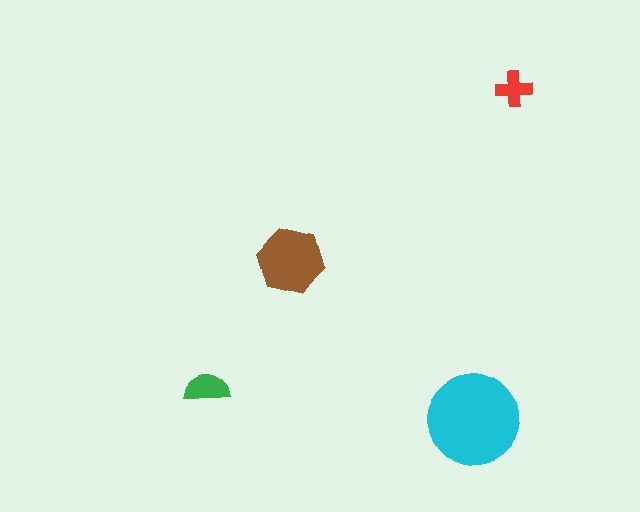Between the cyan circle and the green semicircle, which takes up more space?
The cyan circle.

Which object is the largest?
The cyan circle.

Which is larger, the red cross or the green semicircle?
The green semicircle.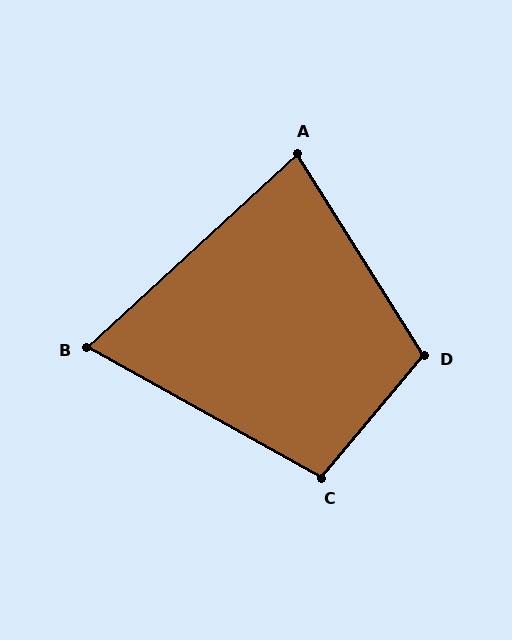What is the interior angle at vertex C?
Approximately 101 degrees (obtuse).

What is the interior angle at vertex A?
Approximately 79 degrees (acute).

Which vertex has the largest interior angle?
D, at approximately 108 degrees.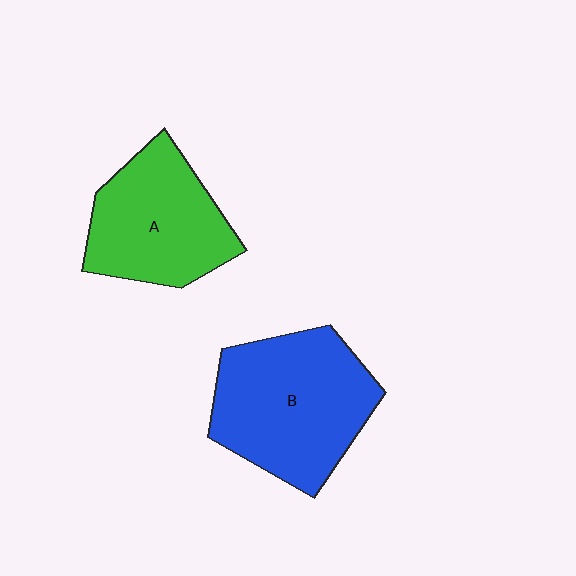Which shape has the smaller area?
Shape A (green).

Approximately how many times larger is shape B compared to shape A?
Approximately 1.3 times.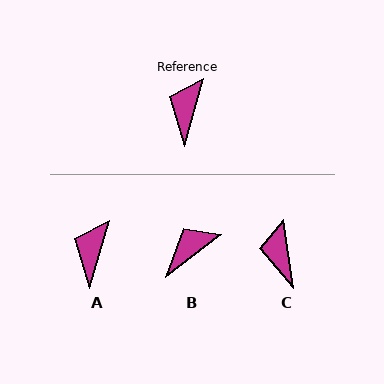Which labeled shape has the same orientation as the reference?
A.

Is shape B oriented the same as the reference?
No, it is off by about 36 degrees.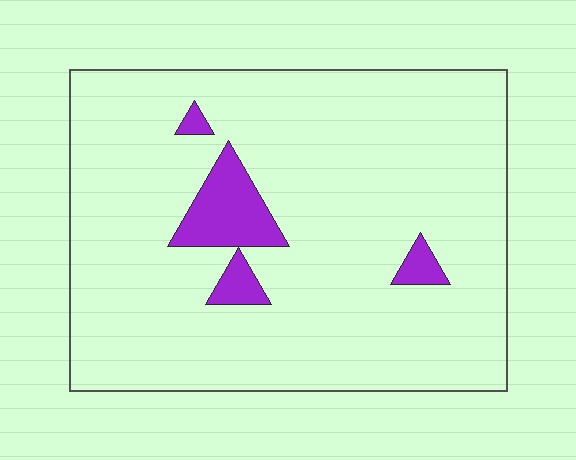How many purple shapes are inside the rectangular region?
4.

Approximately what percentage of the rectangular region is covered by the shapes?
Approximately 10%.